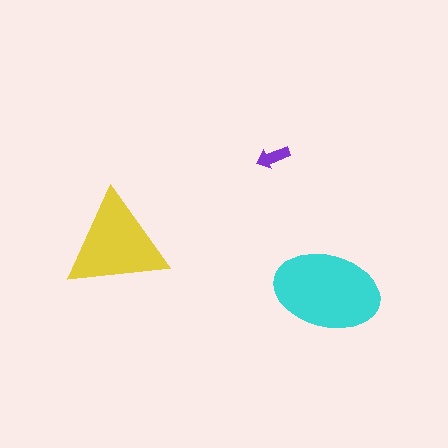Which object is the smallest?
The purple arrow.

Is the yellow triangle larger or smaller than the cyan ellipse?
Smaller.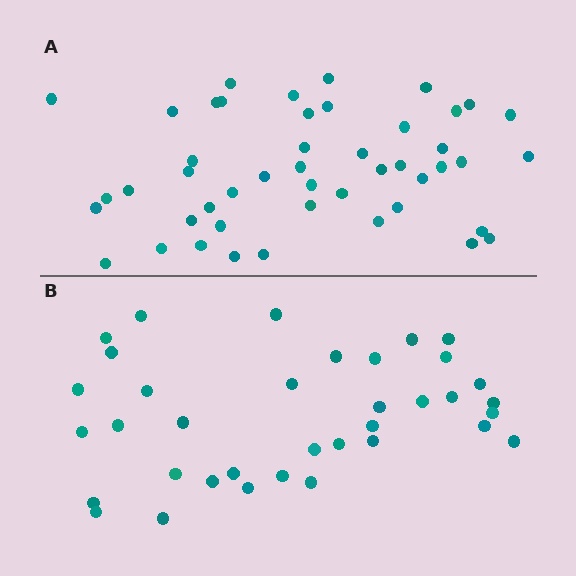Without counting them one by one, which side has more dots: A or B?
Region A (the top region) has more dots.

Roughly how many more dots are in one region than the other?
Region A has roughly 12 or so more dots than region B.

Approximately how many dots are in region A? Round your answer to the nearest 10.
About 50 dots. (The exact count is 47, which rounds to 50.)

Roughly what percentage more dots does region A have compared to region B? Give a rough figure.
About 30% more.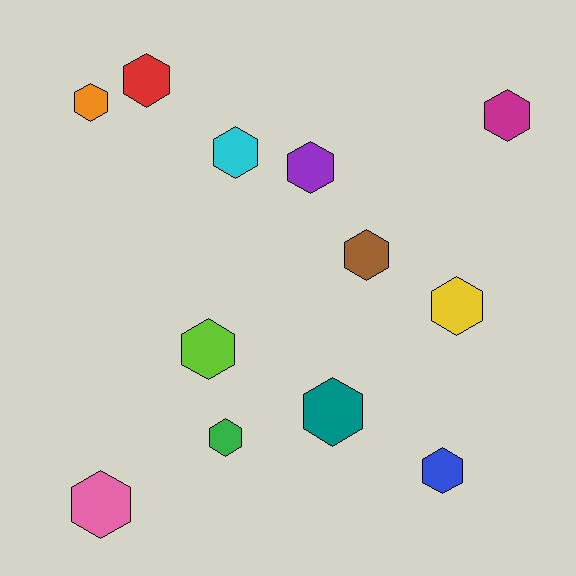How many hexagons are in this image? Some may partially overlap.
There are 12 hexagons.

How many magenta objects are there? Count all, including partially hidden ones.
There is 1 magenta object.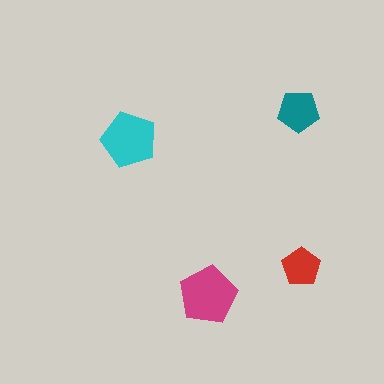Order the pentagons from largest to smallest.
the magenta one, the cyan one, the teal one, the red one.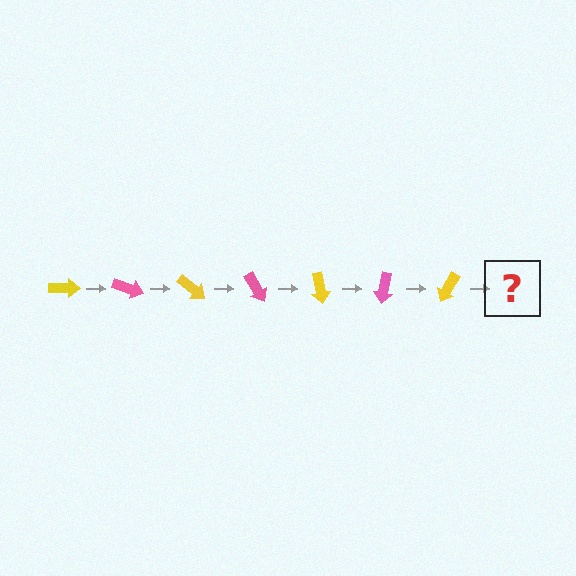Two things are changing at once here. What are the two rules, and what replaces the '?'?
The two rules are that it rotates 20 degrees each step and the color cycles through yellow and pink. The '?' should be a pink arrow, rotated 140 degrees from the start.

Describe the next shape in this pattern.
It should be a pink arrow, rotated 140 degrees from the start.